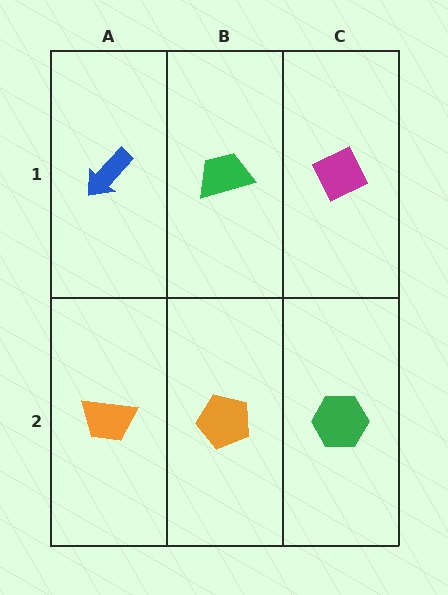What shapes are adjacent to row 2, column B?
A green trapezoid (row 1, column B), an orange trapezoid (row 2, column A), a green hexagon (row 2, column C).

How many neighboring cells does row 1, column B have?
3.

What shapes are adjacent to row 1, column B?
An orange pentagon (row 2, column B), a blue arrow (row 1, column A), a magenta diamond (row 1, column C).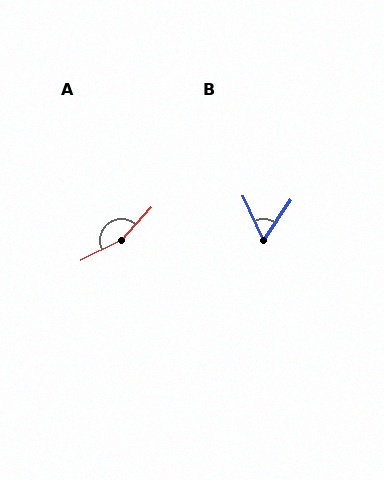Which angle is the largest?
A, at approximately 159 degrees.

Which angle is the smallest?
B, at approximately 59 degrees.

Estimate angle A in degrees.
Approximately 159 degrees.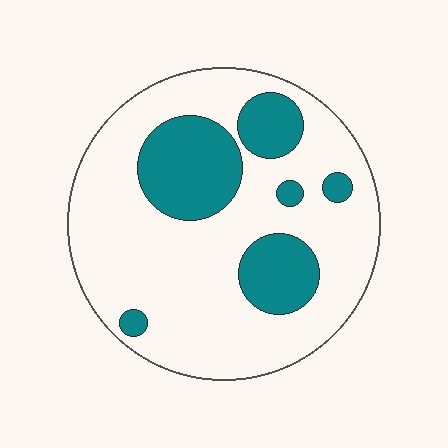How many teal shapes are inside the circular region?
6.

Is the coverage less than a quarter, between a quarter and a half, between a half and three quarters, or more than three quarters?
Between a quarter and a half.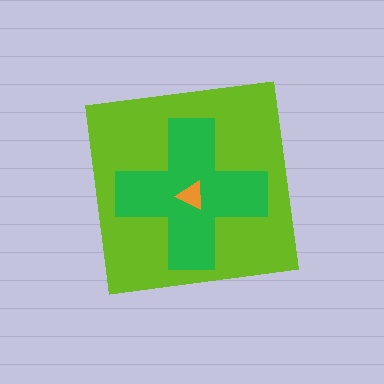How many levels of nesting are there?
3.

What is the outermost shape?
The lime square.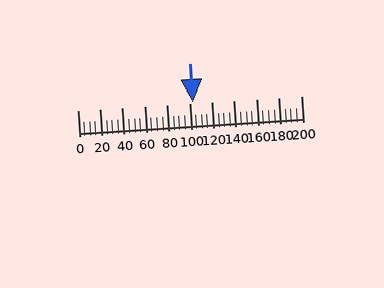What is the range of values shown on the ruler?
The ruler shows values from 0 to 200.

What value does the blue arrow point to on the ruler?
The blue arrow points to approximately 103.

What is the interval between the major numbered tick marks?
The major tick marks are spaced 20 units apart.